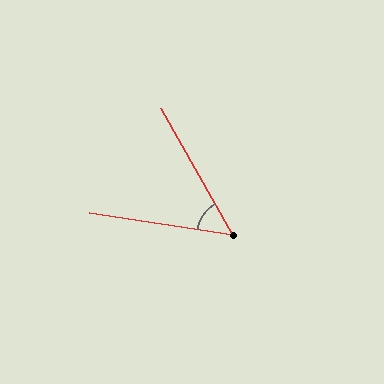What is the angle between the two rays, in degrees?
Approximately 52 degrees.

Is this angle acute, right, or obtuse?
It is acute.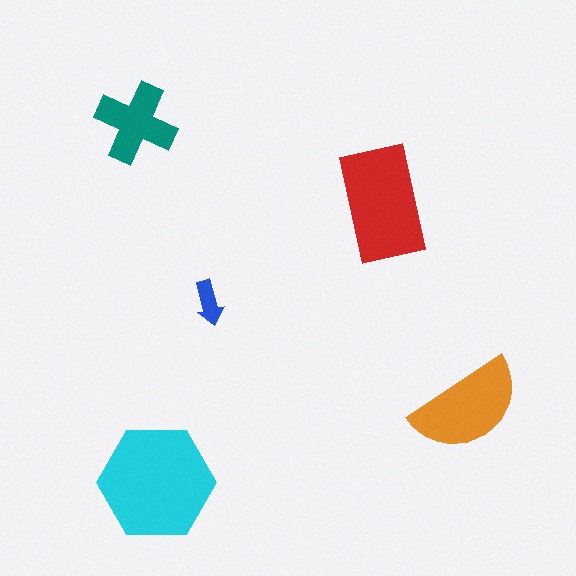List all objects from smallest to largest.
The blue arrow, the teal cross, the orange semicircle, the red rectangle, the cyan hexagon.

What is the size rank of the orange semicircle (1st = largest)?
3rd.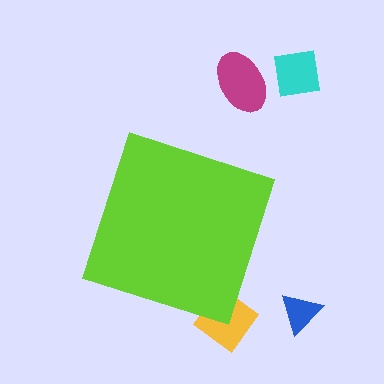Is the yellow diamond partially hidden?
Yes, the yellow diamond is partially hidden behind the lime diamond.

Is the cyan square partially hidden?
No, the cyan square is fully visible.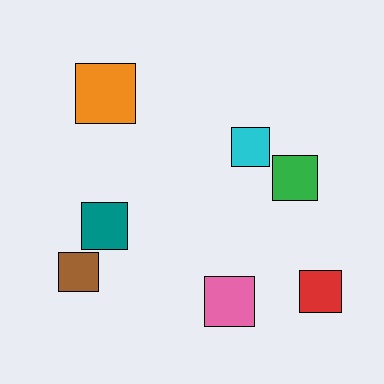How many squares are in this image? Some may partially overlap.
There are 7 squares.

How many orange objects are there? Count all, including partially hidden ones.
There is 1 orange object.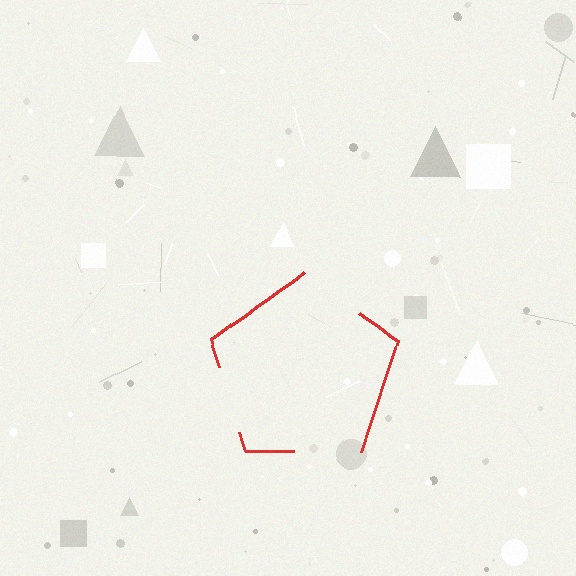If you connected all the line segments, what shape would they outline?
They would outline a pentagon.